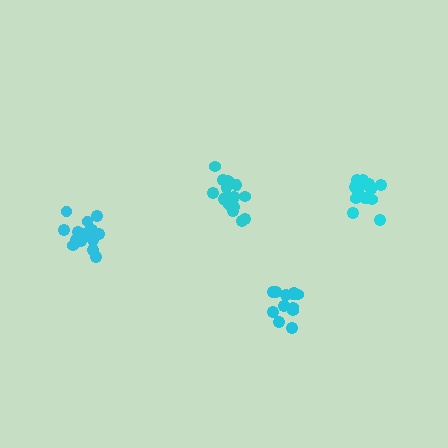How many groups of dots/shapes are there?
There are 4 groups.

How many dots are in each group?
Group 1: 12 dots, Group 2: 18 dots, Group 3: 16 dots, Group 4: 16 dots (62 total).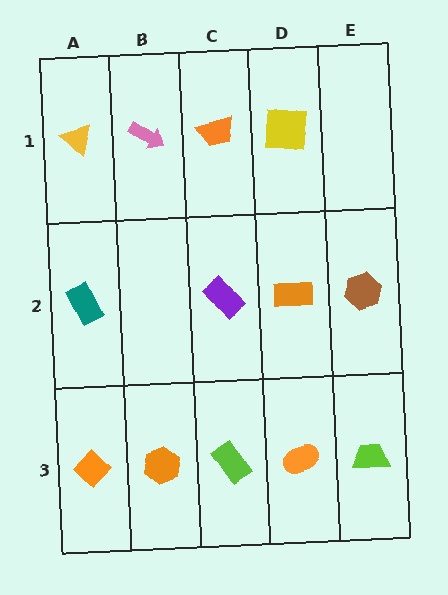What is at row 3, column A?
An orange diamond.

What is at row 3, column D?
An orange ellipse.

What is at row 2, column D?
An orange rectangle.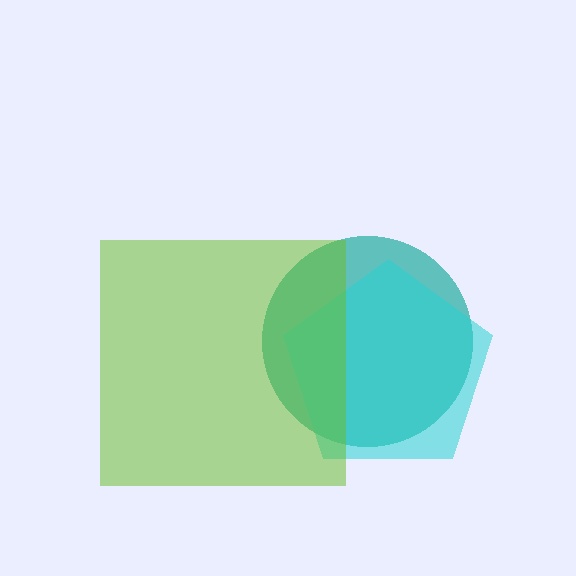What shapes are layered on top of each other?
The layered shapes are: a teal circle, a cyan pentagon, a lime square.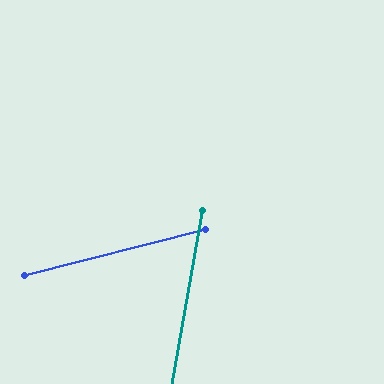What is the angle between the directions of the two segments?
Approximately 66 degrees.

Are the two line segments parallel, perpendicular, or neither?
Neither parallel nor perpendicular — they differ by about 66°.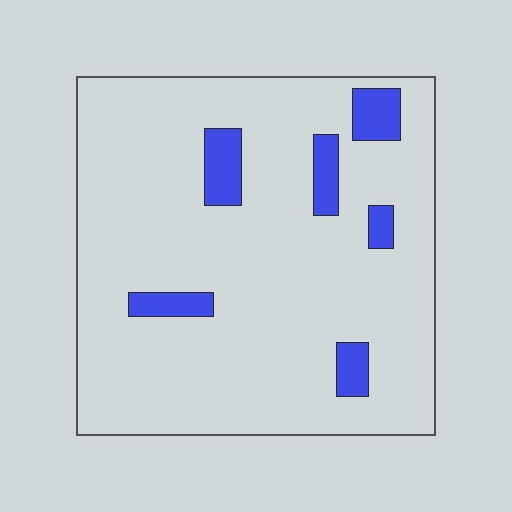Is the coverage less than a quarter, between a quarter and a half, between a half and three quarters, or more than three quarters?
Less than a quarter.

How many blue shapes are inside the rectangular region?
6.